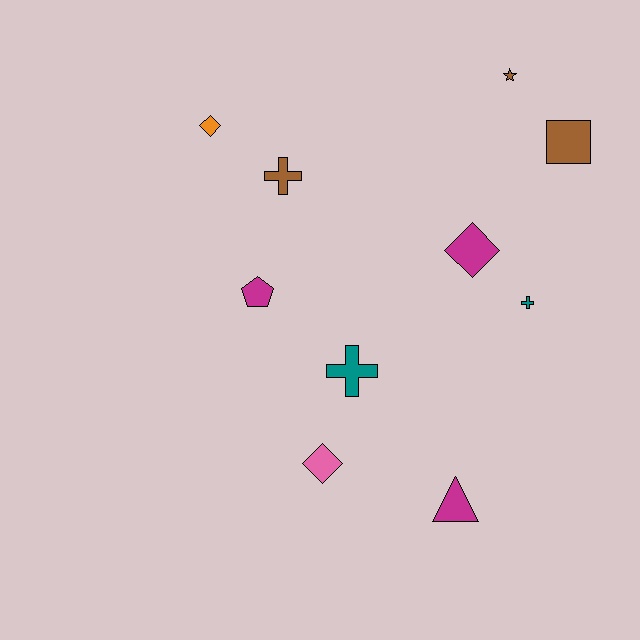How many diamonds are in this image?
There are 3 diamonds.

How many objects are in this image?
There are 10 objects.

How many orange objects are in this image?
There is 1 orange object.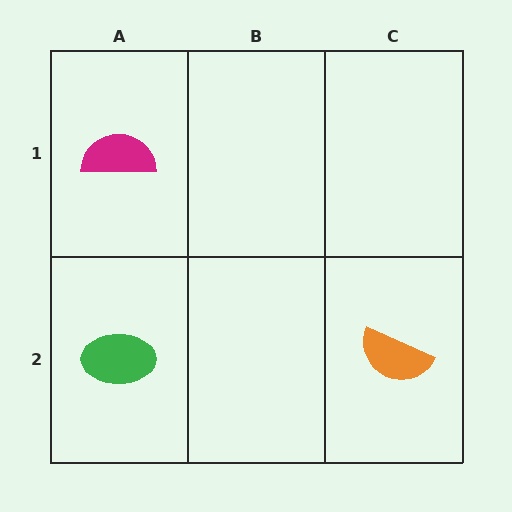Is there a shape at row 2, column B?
No, that cell is empty.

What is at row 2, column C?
An orange semicircle.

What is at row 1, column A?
A magenta semicircle.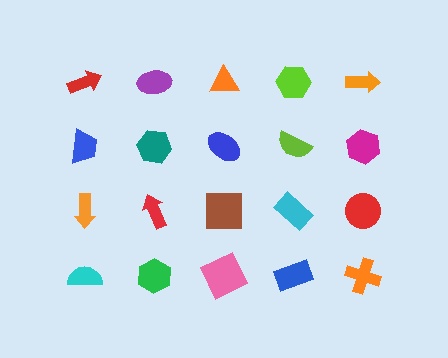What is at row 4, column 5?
An orange cross.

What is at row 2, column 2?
A teal hexagon.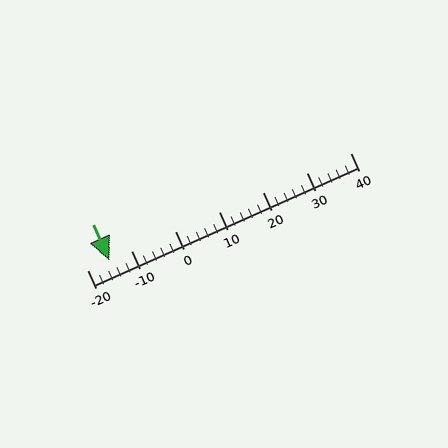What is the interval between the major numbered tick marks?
The major tick marks are spaced 10 units apart.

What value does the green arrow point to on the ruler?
The green arrow points to approximately -15.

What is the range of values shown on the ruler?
The ruler shows values from -20 to 40.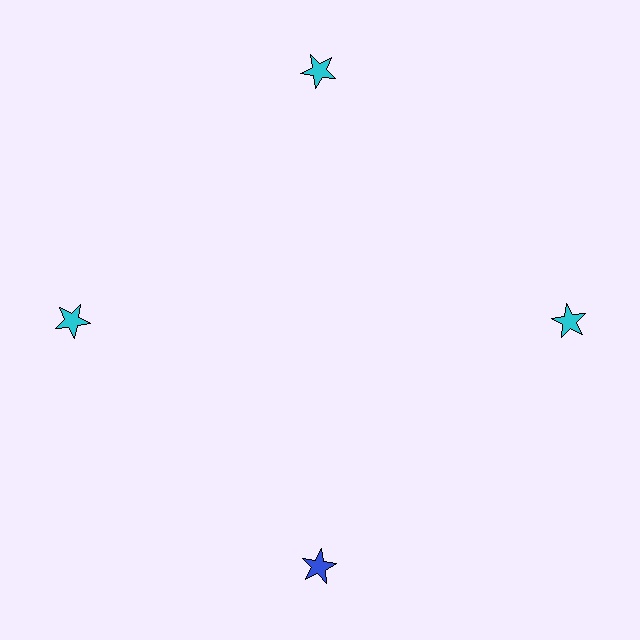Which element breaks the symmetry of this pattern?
The blue star at roughly the 6 o'clock position breaks the symmetry. All other shapes are cyan stars.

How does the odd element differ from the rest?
It has a different color: blue instead of cyan.